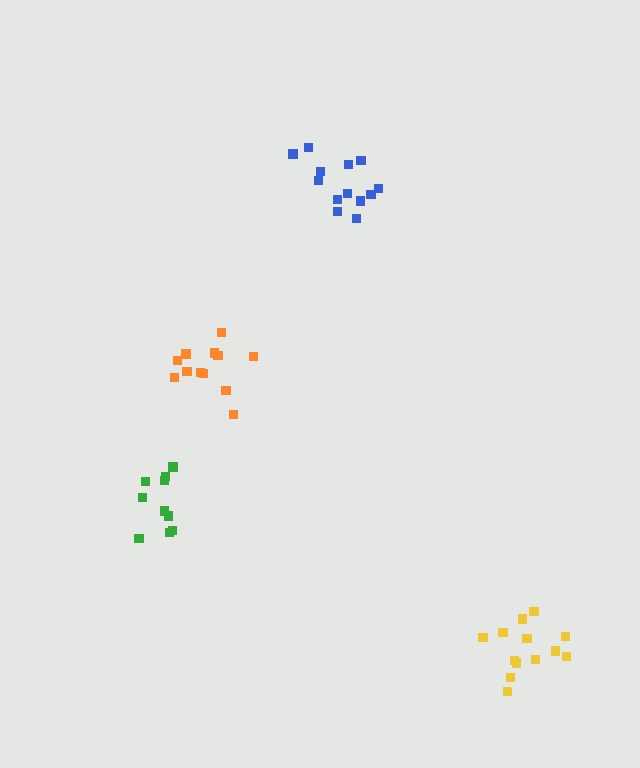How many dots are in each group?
Group 1: 10 dots, Group 2: 13 dots, Group 3: 12 dots, Group 4: 13 dots (48 total).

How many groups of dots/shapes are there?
There are 4 groups.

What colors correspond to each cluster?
The clusters are colored: green, yellow, orange, blue.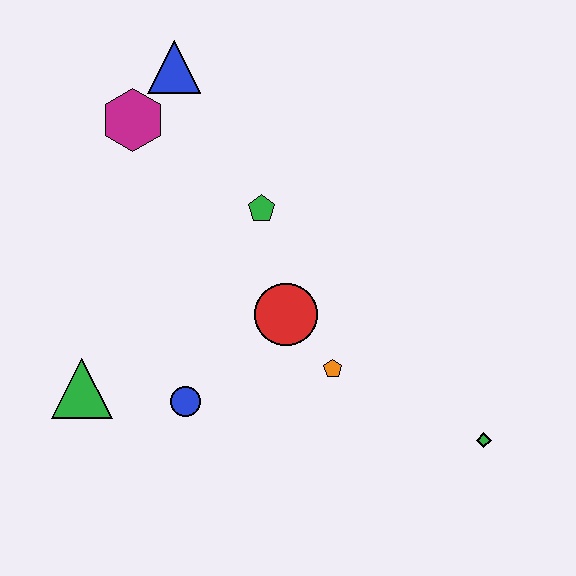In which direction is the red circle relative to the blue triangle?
The red circle is below the blue triangle.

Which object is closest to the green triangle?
The blue circle is closest to the green triangle.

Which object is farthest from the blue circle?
The blue triangle is farthest from the blue circle.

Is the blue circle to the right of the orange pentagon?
No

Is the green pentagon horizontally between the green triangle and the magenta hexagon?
No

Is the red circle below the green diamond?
No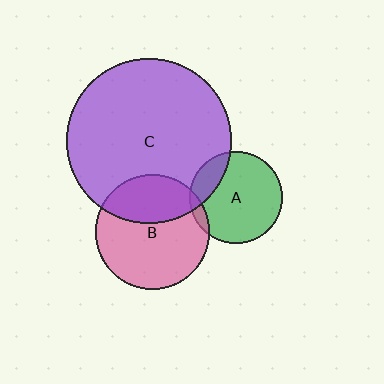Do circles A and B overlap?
Yes.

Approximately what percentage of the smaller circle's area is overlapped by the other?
Approximately 5%.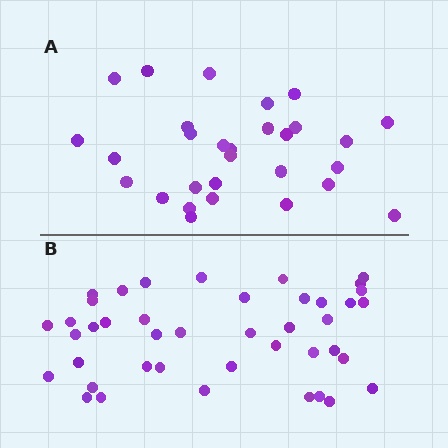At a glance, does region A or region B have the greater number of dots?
Region B (the bottom region) has more dots.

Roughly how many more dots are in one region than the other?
Region B has approximately 15 more dots than region A.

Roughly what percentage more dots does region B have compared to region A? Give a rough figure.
About 45% more.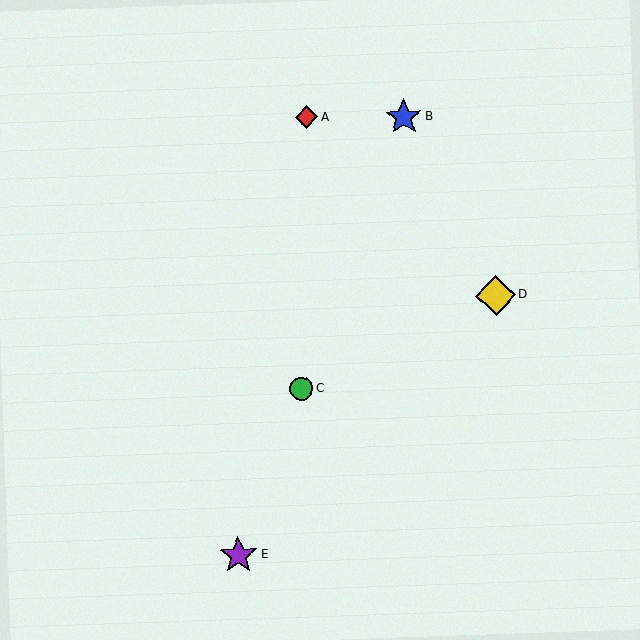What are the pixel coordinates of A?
Object A is at (307, 117).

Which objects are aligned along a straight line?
Objects B, C, E are aligned along a straight line.